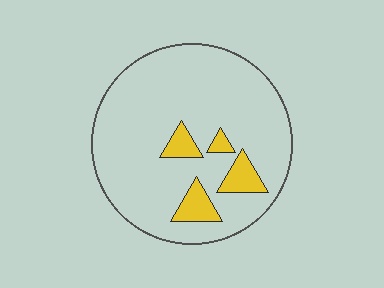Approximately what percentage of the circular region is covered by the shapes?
Approximately 10%.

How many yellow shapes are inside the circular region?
4.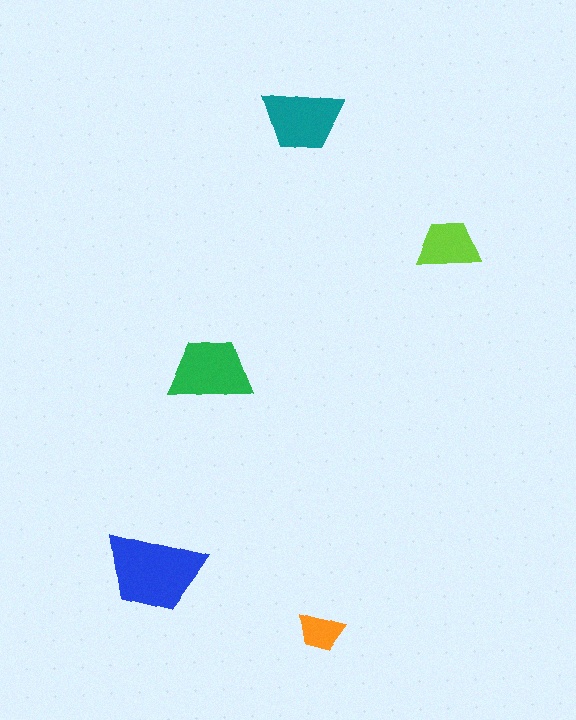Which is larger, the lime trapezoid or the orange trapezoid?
The lime one.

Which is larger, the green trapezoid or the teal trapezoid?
The green one.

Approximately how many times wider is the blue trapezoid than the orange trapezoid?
About 2 times wider.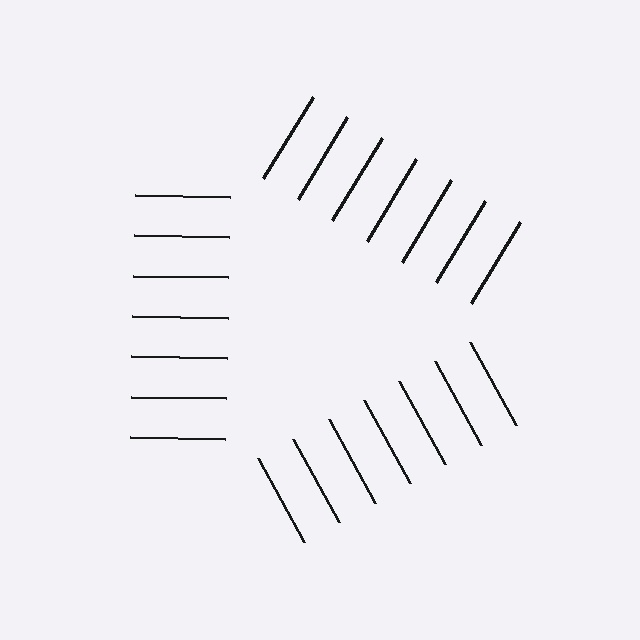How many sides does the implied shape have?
3 sides — the line-ends trace a triangle.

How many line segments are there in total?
21 — 7 along each of the 3 edges.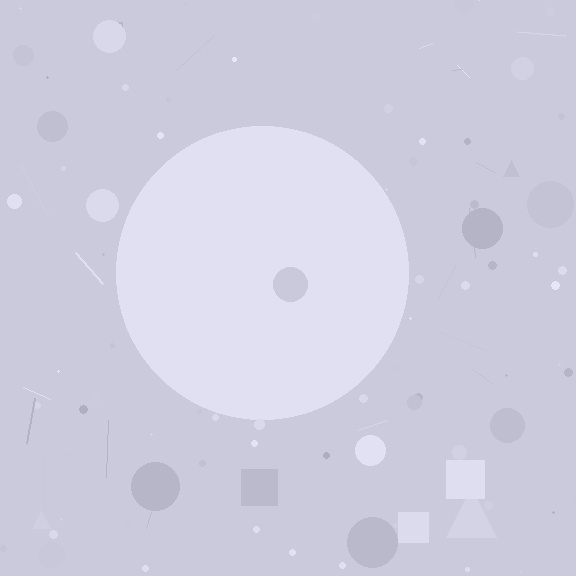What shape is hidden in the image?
A circle is hidden in the image.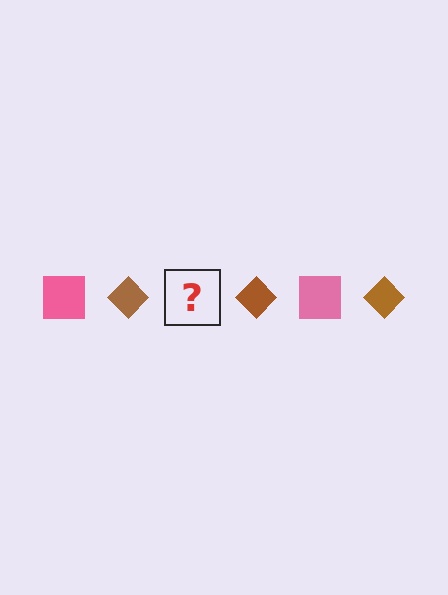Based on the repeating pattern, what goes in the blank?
The blank should be a pink square.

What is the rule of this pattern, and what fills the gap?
The rule is that the pattern alternates between pink square and brown diamond. The gap should be filled with a pink square.